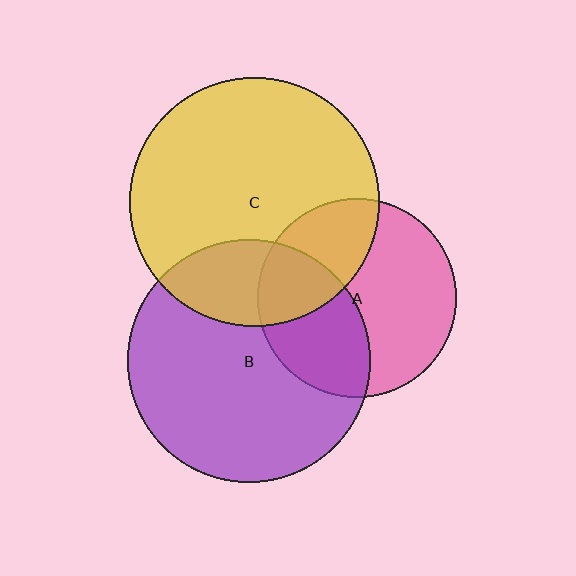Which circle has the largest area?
Circle C (yellow).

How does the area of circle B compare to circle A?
Approximately 1.5 times.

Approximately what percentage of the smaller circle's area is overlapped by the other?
Approximately 30%.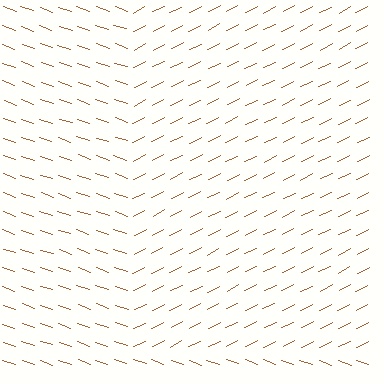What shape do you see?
I see a rectangle.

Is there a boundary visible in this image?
Yes, there is a texture boundary formed by a change in line orientation.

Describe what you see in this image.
The image is filled with small brown line segments. A rectangle region in the image has lines oriented differently from the surrounding lines, creating a visible texture boundary.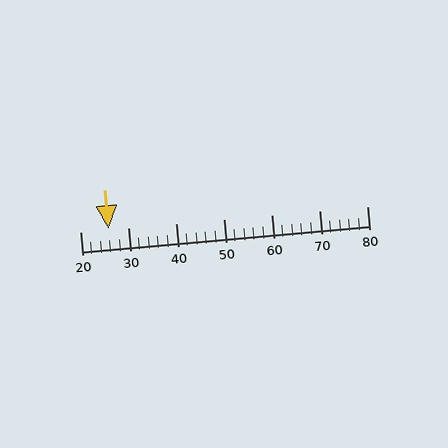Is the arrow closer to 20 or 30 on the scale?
The arrow is closer to 30.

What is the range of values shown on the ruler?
The ruler shows values from 20 to 80.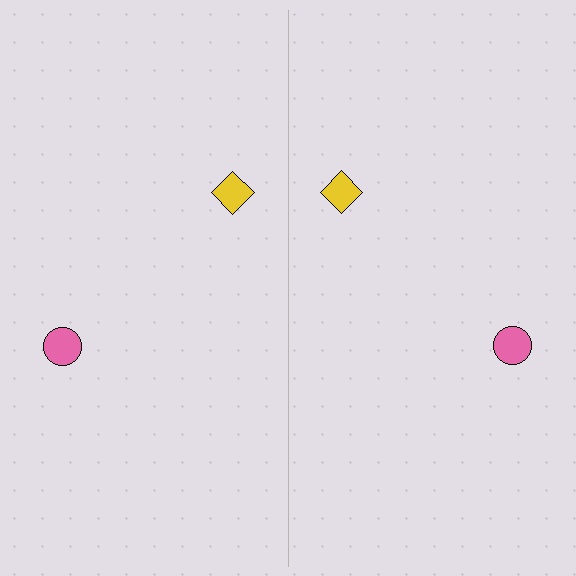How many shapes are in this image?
There are 4 shapes in this image.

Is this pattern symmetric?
Yes, this pattern has bilateral (reflection) symmetry.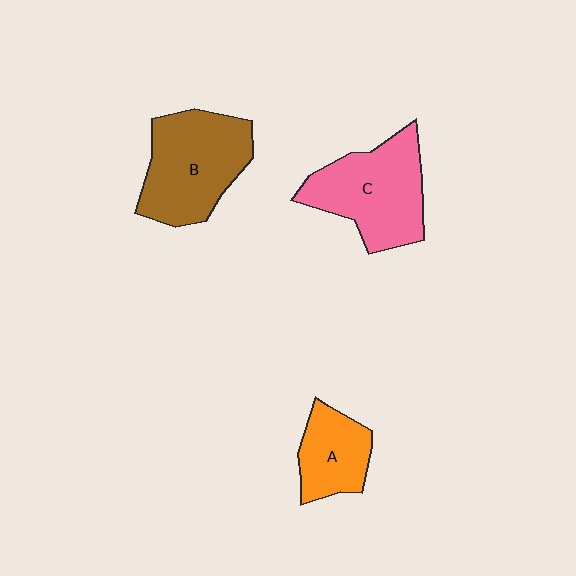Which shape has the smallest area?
Shape A (orange).